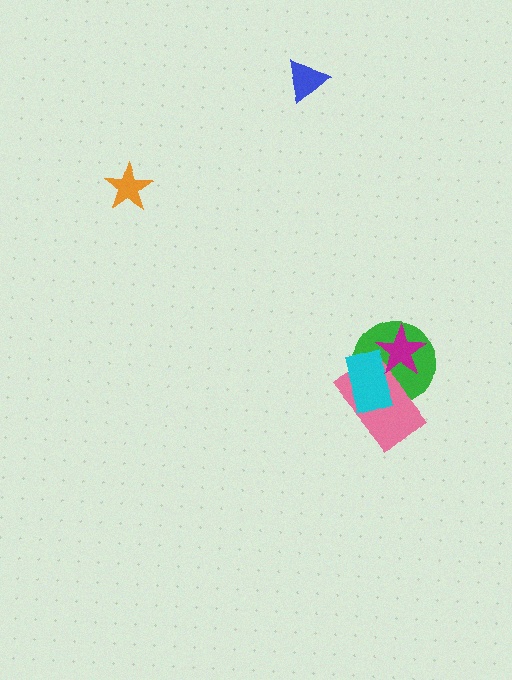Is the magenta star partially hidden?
No, no other shape covers it.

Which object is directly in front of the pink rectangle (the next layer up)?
The cyan rectangle is directly in front of the pink rectangle.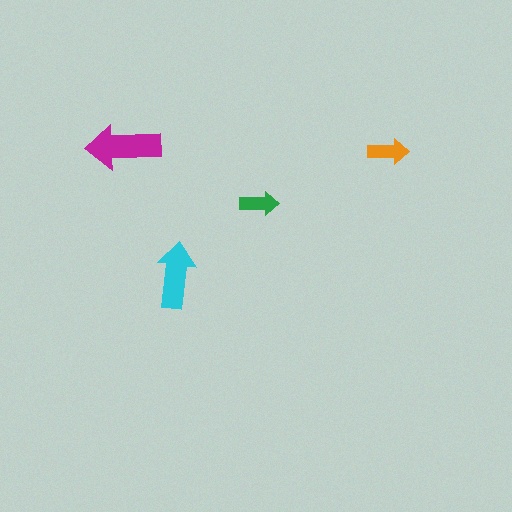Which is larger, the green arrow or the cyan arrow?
The cyan one.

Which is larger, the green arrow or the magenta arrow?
The magenta one.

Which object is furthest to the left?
The magenta arrow is leftmost.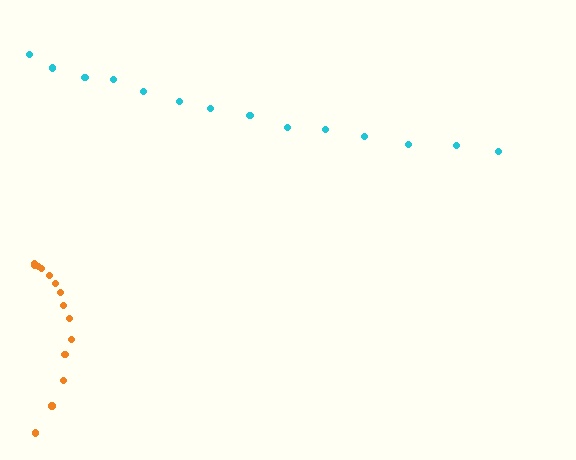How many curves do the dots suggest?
There are 2 distinct paths.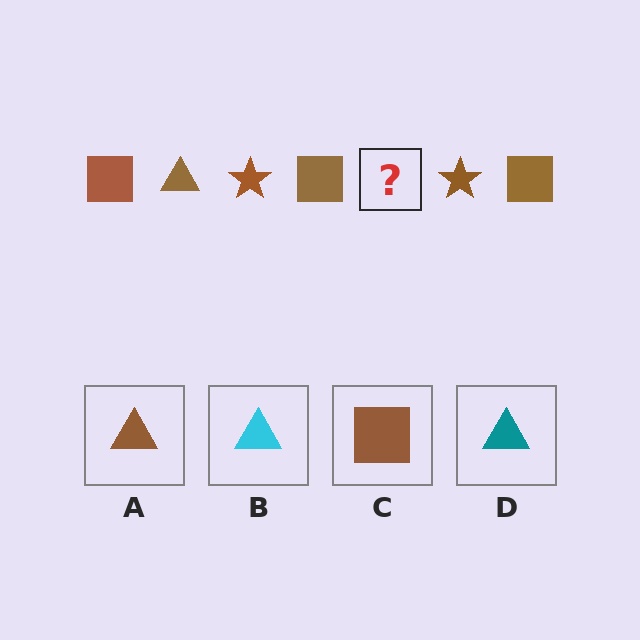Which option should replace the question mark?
Option A.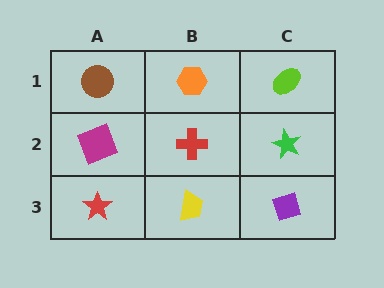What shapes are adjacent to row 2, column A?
A brown circle (row 1, column A), a red star (row 3, column A), a red cross (row 2, column B).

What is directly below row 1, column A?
A magenta square.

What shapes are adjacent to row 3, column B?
A red cross (row 2, column B), a red star (row 3, column A), a purple diamond (row 3, column C).